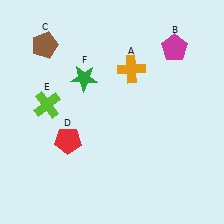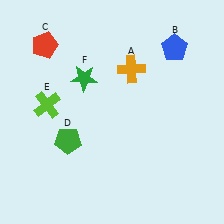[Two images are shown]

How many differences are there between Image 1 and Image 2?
There are 3 differences between the two images.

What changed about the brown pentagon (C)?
In Image 1, C is brown. In Image 2, it changed to red.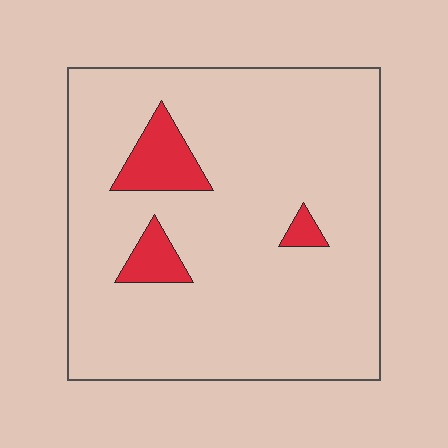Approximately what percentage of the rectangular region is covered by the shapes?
Approximately 10%.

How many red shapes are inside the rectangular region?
3.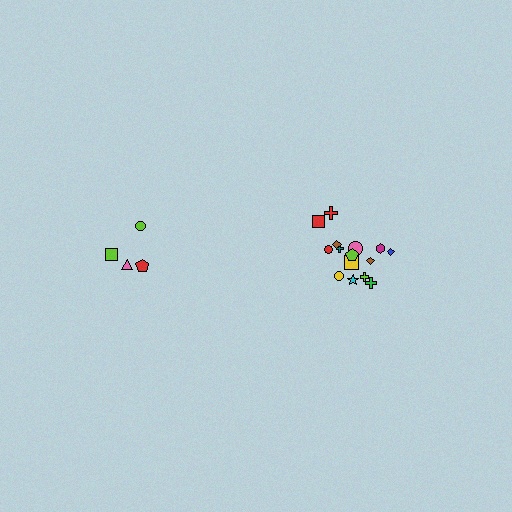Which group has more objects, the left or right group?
The right group.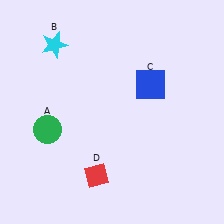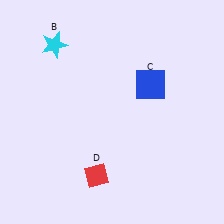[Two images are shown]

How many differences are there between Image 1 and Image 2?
There is 1 difference between the two images.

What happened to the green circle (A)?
The green circle (A) was removed in Image 2. It was in the bottom-left area of Image 1.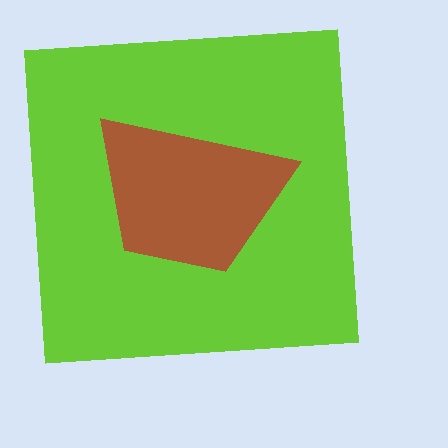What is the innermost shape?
The brown trapezoid.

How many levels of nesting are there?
2.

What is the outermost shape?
The lime square.